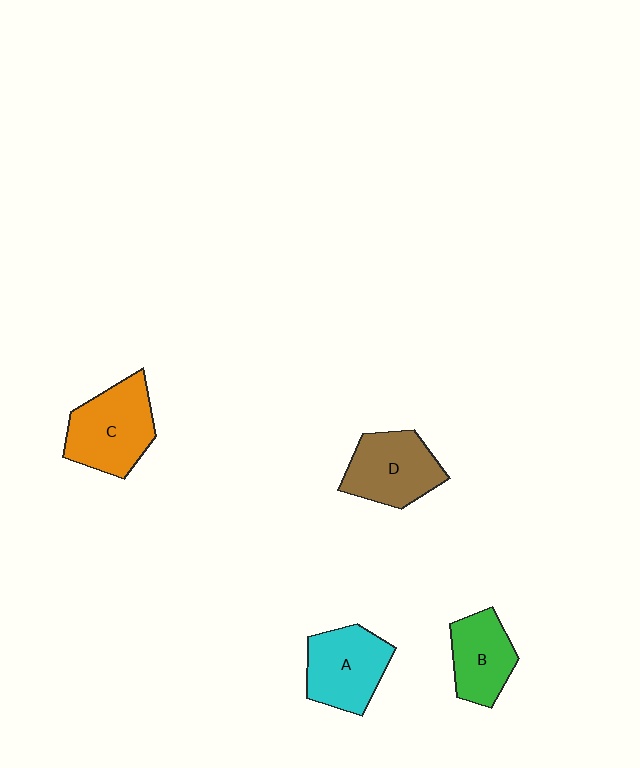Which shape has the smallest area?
Shape B (green).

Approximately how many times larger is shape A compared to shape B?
Approximately 1.2 times.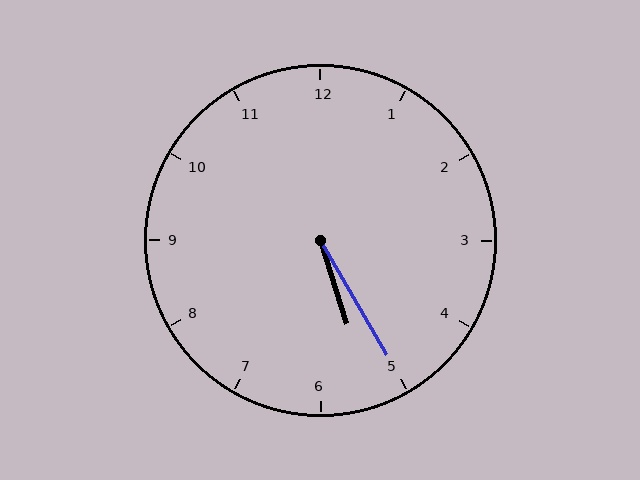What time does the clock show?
5:25.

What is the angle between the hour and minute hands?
Approximately 12 degrees.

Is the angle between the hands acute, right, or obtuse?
It is acute.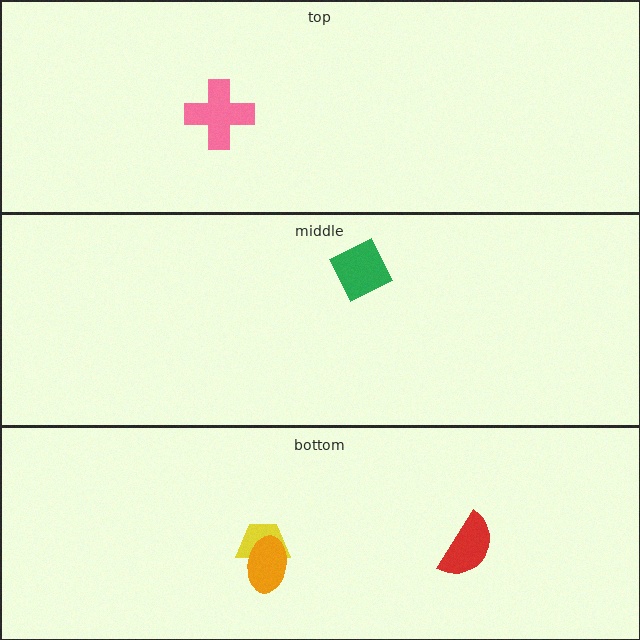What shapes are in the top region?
The pink cross.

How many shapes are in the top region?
1.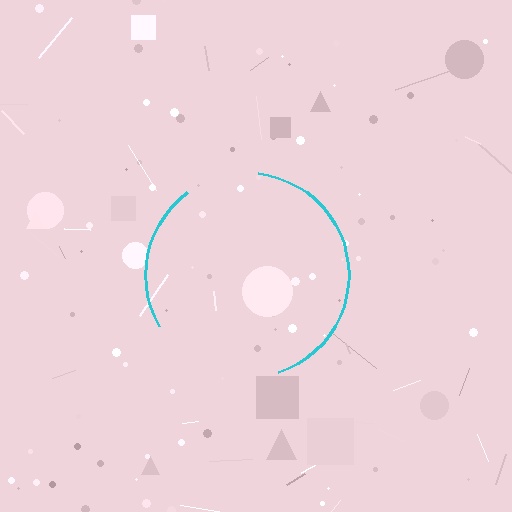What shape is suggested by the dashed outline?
The dashed outline suggests a circle.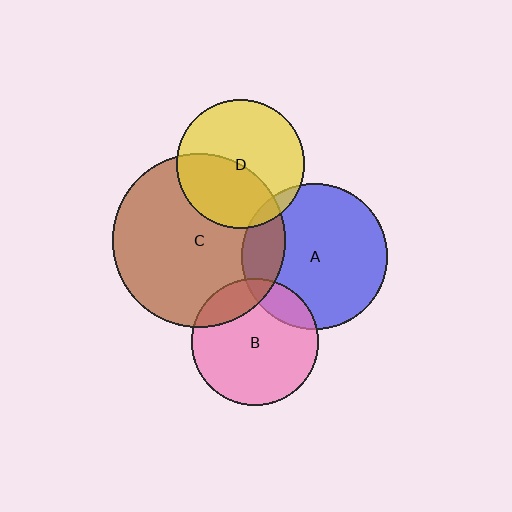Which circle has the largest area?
Circle C (brown).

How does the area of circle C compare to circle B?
Approximately 1.9 times.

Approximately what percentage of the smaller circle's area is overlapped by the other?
Approximately 40%.